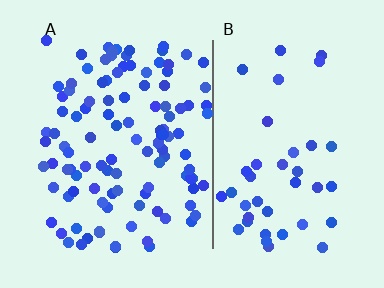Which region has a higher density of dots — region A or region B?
A (the left).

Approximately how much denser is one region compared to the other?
Approximately 2.5× — region A over region B.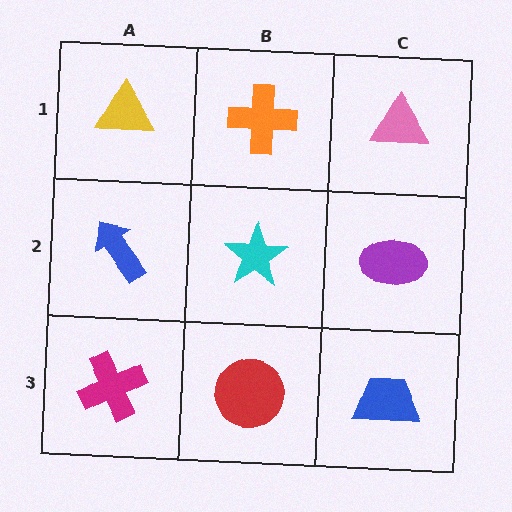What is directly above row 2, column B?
An orange cross.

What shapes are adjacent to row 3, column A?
A blue arrow (row 2, column A), a red circle (row 3, column B).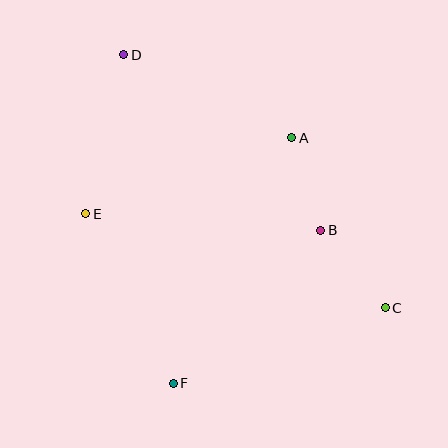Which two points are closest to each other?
Points A and B are closest to each other.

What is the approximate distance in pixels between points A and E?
The distance between A and E is approximately 219 pixels.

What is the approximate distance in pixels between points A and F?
The distance between A and F is approximately 273 pixels.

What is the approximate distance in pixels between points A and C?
The distance between A and C is approximately 194 pixels.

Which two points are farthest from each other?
Points C and D are farthest from each other.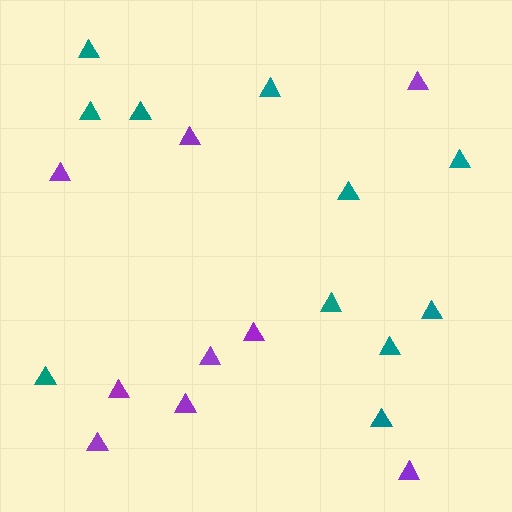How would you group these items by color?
There are 2 groups: one group of purple triangles (9) and one group of teal triangles (11).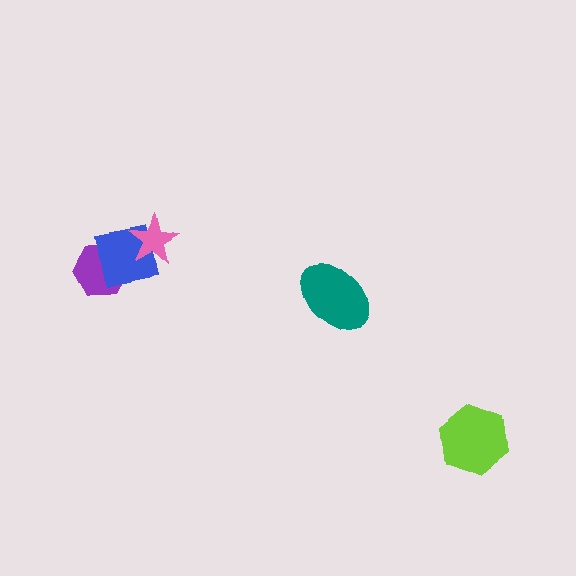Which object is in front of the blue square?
The pink star is in front of the blue square.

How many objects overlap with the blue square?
2 objects overlap with the blue square.